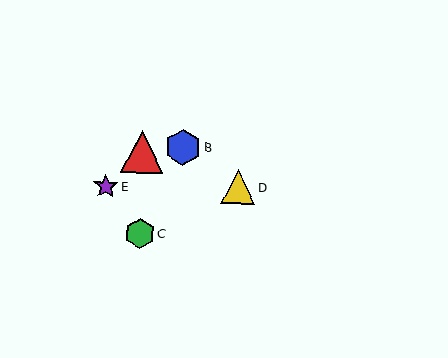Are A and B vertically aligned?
No, A is at x≈142 and B is at x≈183.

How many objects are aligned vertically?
2 objects (A, C) are aligned vertically.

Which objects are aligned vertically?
Objects A, C are aligned vertically.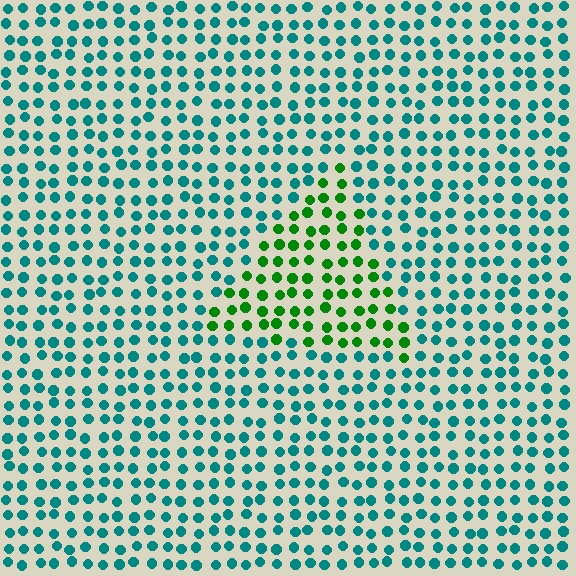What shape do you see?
I see a triangle.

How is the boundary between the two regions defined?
The boundary is defined purely by a slight shift in hue (about 54 degrees). Spacing, size, and orientation are identical on both sides.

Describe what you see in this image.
The image is filled with small teal elements in a uniform arrangement. A triangle-shaped region is visible where the elements are tinted to a slightly different hue, forming a subtle color boundary.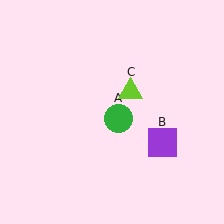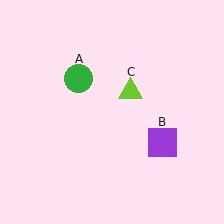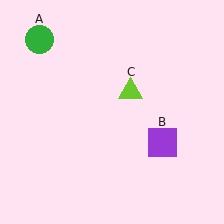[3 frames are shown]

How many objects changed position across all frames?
1 object changed position: green circle (object A).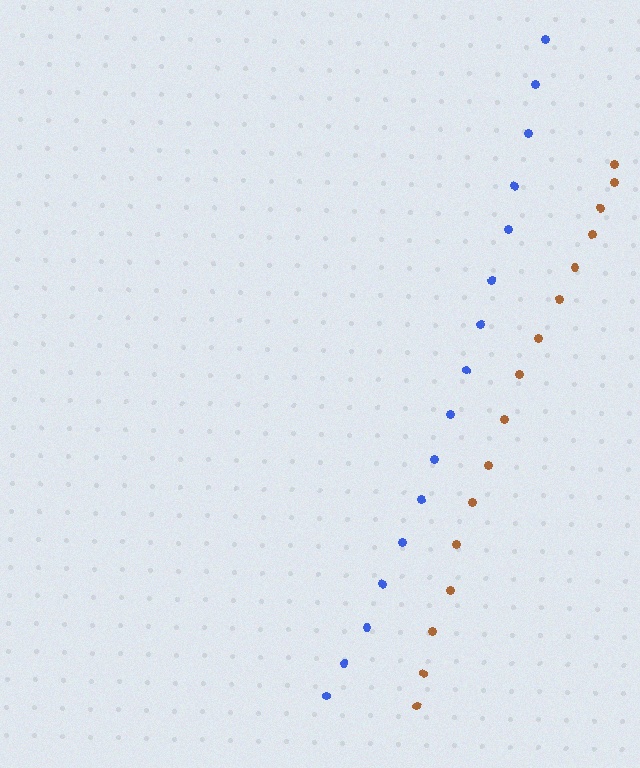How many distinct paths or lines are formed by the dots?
There are 2 distinct paths.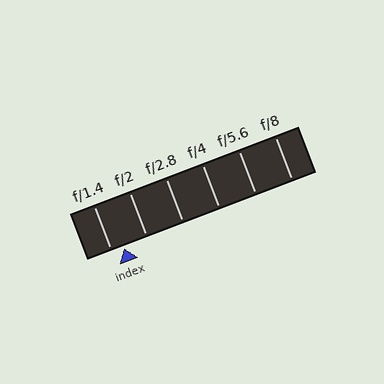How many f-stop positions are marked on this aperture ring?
There are 6 f-stop positions marked.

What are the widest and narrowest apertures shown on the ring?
The widest aperture shown is f/1.4 and the narrowest is f/8.